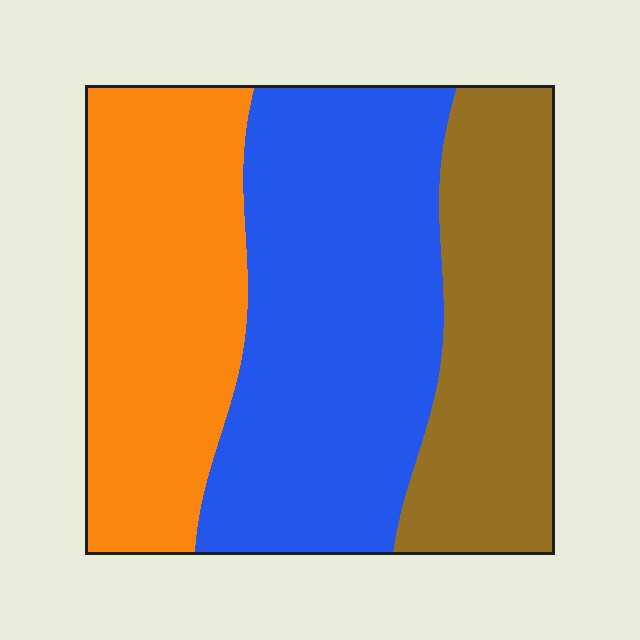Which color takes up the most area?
Blue, at roughly 40%.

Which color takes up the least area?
Brown, at roughly 25%.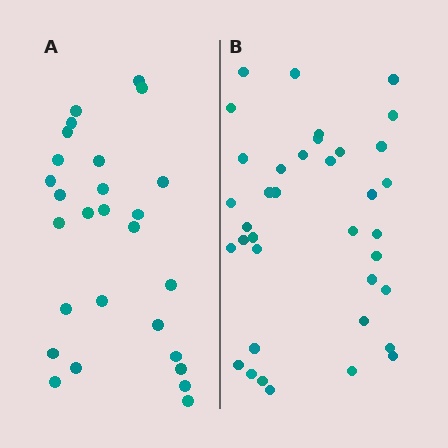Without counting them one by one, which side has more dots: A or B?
Region B (the right region) has more dots.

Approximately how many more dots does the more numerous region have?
Region B has roughly 10 or so more dots than region A.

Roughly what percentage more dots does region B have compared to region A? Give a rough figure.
About 35% more.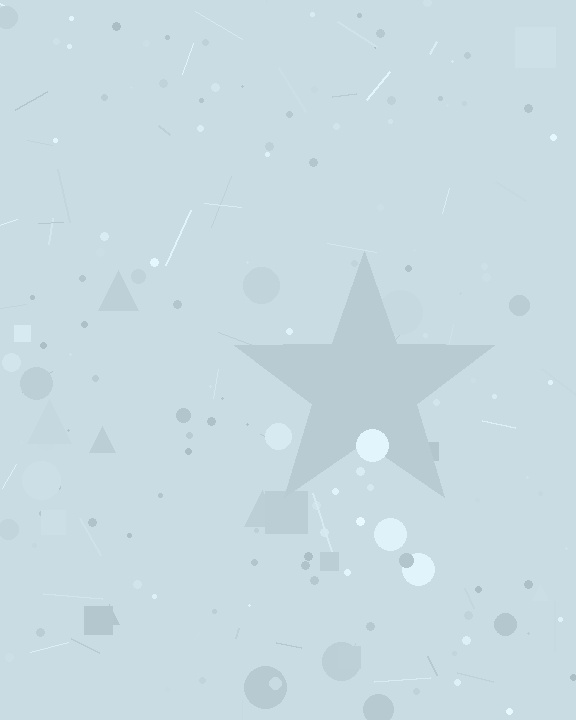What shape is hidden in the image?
A star is hidden in the image.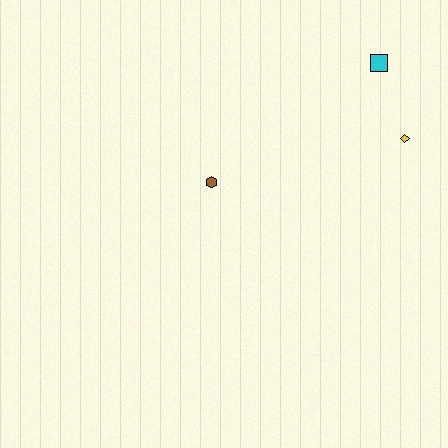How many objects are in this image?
There are 3 objects.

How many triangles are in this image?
There are no triangles.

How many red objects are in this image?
There are no red objects.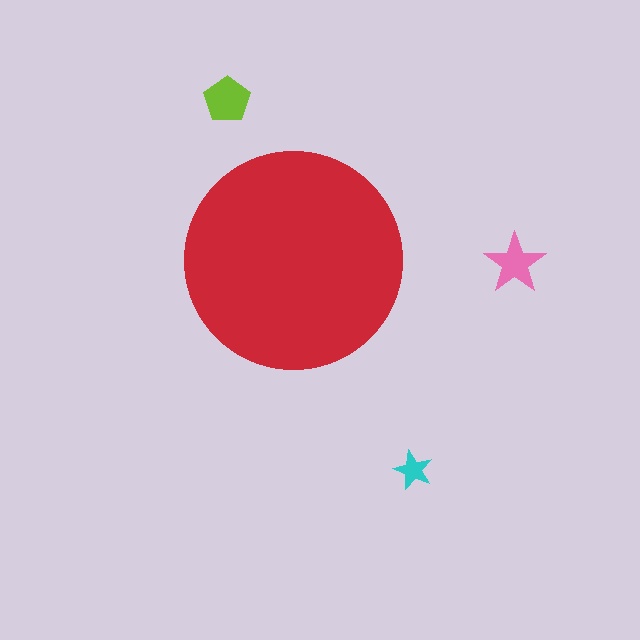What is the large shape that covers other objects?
A red circle.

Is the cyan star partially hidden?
No, the cyan star is fully visible.